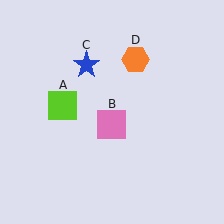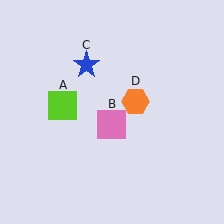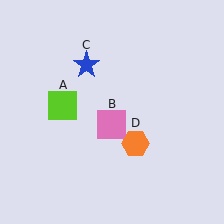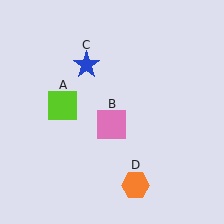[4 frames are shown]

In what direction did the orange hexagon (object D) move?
The orange hexagon (object D) moved down.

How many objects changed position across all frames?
1 object changed position: orange hexagon (object D).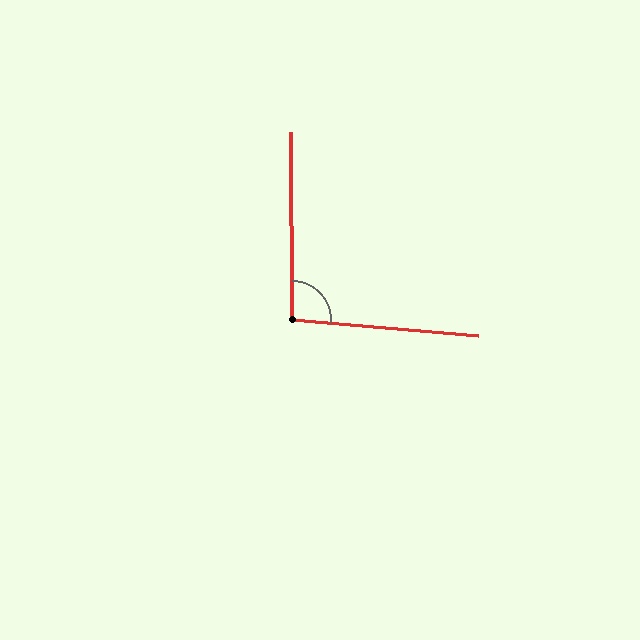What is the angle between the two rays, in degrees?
Approximately 95 degrees.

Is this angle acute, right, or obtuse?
It is approximately a right angle.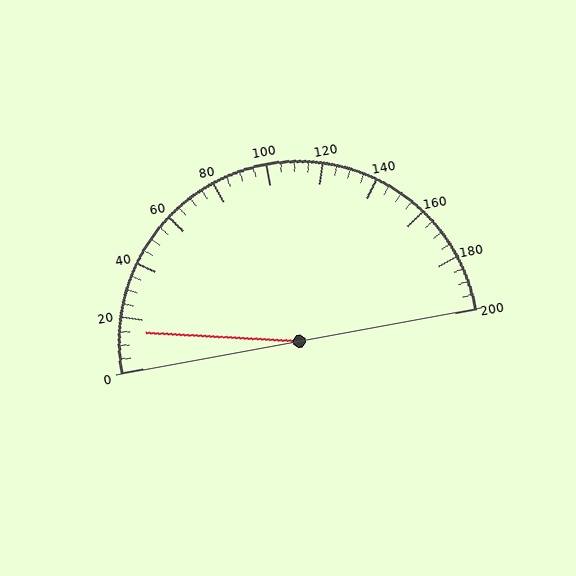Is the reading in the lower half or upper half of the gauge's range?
The reading is in the lower half of the range (0 to 200).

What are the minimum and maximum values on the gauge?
The gauge ranges from 0 to 200.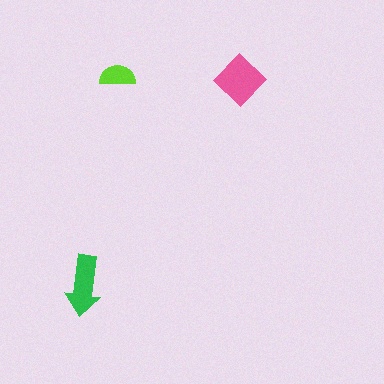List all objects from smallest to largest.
The lime semicircle, the green arrow, the pink diamond.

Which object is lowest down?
The green arrow is bottommost.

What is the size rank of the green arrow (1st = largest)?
2nd.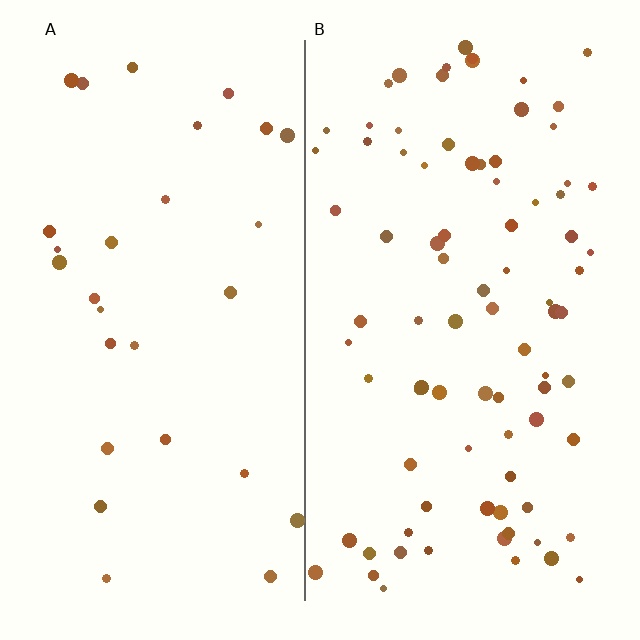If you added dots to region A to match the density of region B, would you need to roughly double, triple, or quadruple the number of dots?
Approximately triple.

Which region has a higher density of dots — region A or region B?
B (the right).